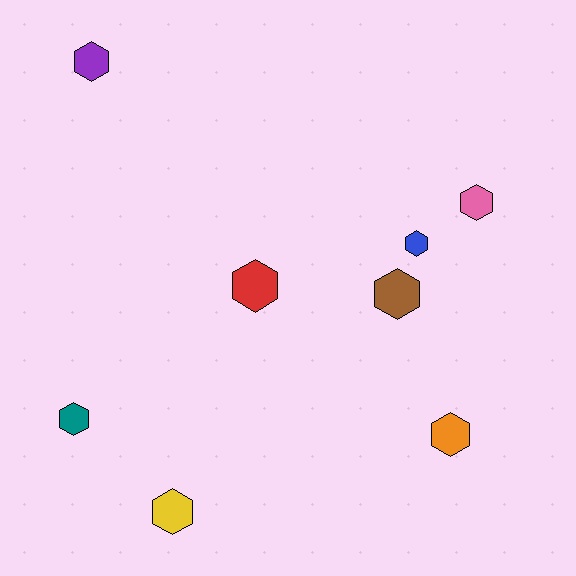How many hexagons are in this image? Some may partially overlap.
There are 8 hexagons.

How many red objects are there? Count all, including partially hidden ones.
There is 1 red object.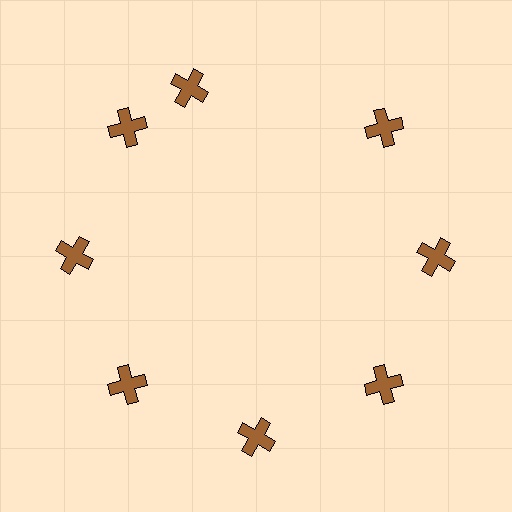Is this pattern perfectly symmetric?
No. The 8 brown crosses are arranged in a ring, but one element near the 12 o'clock position is rotated out of alignment along the ring, breaking the 8-fold rotational symmetry.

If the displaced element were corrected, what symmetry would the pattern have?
It would have 8-fold rotational symmetry — the pattern would map onto itself every 45 degrees.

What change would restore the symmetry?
The symmetry would be restored by rotating it back into even spacing with its neighbors so that all 8 crosses sit at equal angles and equal distance from the center.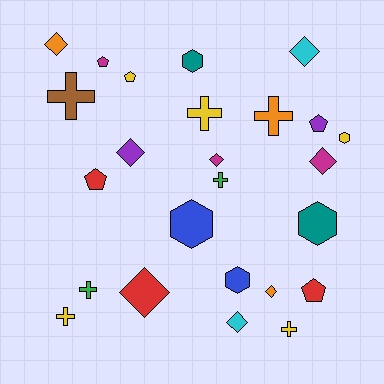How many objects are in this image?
There are 25 objects.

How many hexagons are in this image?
There are 5 hexagons.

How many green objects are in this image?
There are 2 green objects.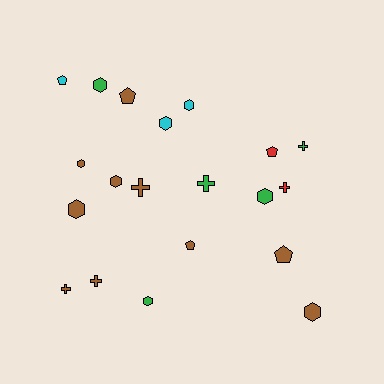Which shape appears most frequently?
Hexagon, with 9 objects.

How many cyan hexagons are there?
There are 2 cyan hexagons.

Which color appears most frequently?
Brown, with 10 objects.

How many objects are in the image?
There are 20 objects.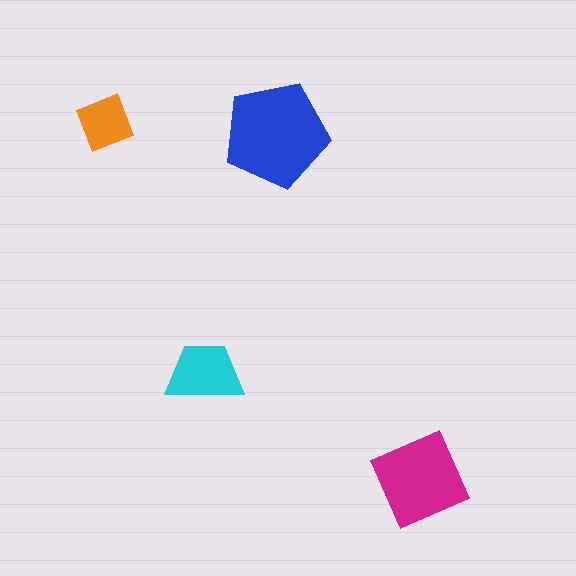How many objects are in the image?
There are 4 objects in the image.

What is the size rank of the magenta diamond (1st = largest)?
2nd.